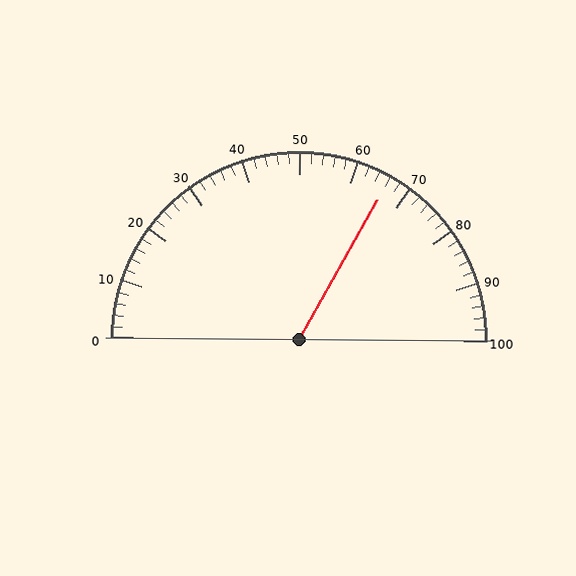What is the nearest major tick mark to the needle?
The nearest major tick mark is 70.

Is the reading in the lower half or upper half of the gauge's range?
The reading is in the upper half of the range (0 to 100).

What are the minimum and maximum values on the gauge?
The gauge ranges from 0 to 100.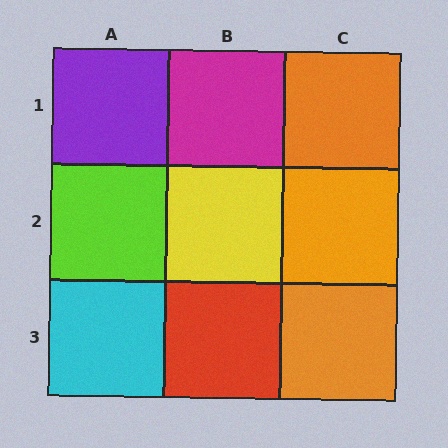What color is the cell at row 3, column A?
Cyan.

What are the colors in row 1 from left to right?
Purple, magenta, orange.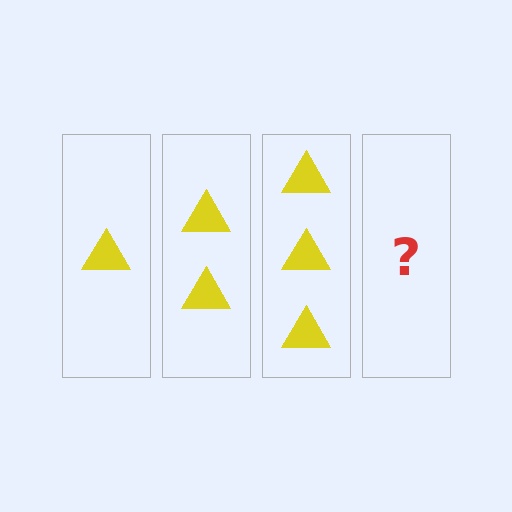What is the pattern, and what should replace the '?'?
The pattern is that each step adds one more triangle. The '?' should be 4 triangles.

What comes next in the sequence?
The next element should be 4 triangles.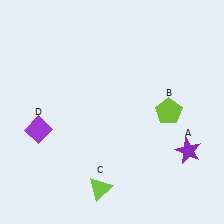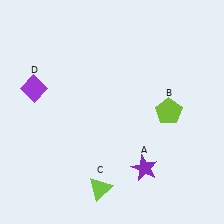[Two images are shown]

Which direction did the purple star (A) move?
The purple star (A) moved left.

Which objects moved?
The objects that moved are: the purple star (A), the purple diamond (D).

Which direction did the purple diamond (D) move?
The purple diamond (D) moved up.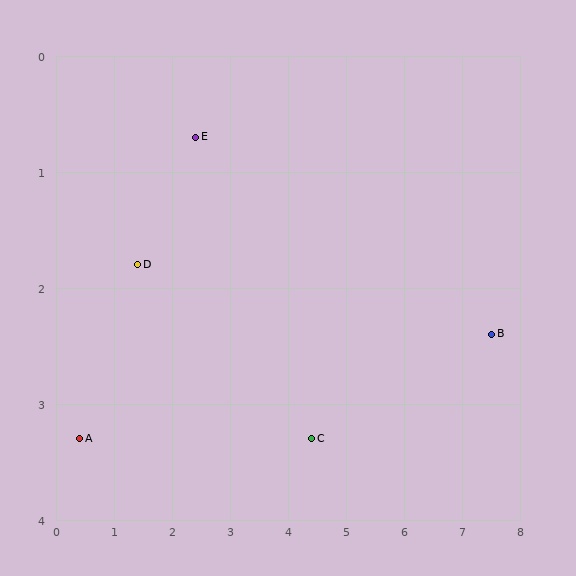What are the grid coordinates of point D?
Point D is at approximately (1.4, 1.8).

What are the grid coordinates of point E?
Point E is at approximately (2.4, 0.7).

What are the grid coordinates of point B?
Point B is at approximately (7.5, 2.4).